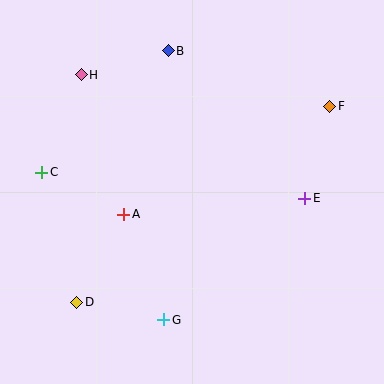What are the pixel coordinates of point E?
Point E is at (305, 198).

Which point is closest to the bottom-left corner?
Point D is closest to the bottom-left corner.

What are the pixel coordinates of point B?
Point B is at (168, 51).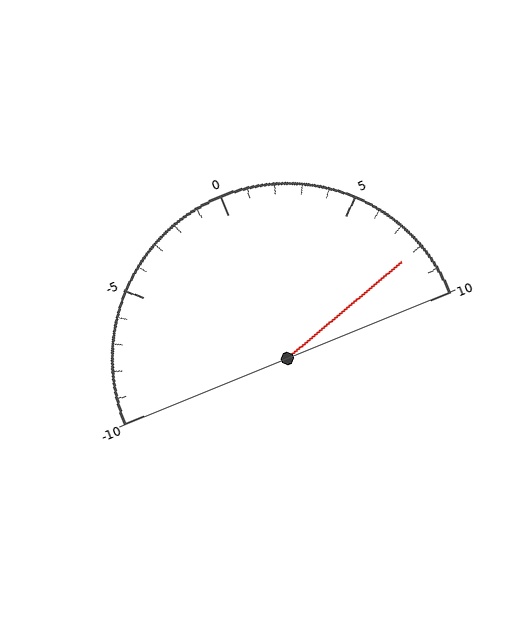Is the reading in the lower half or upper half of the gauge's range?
The reading is in the upper half of the range (-10 to 10).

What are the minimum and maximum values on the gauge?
The gauge ranges from -10 to 10.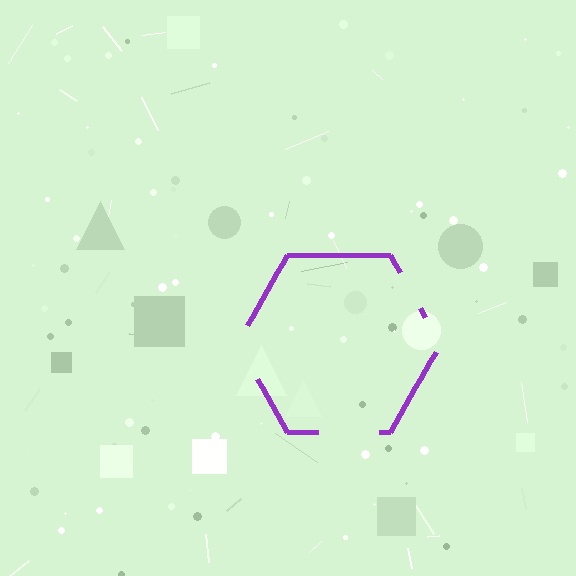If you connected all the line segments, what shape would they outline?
They would outline a hexagon.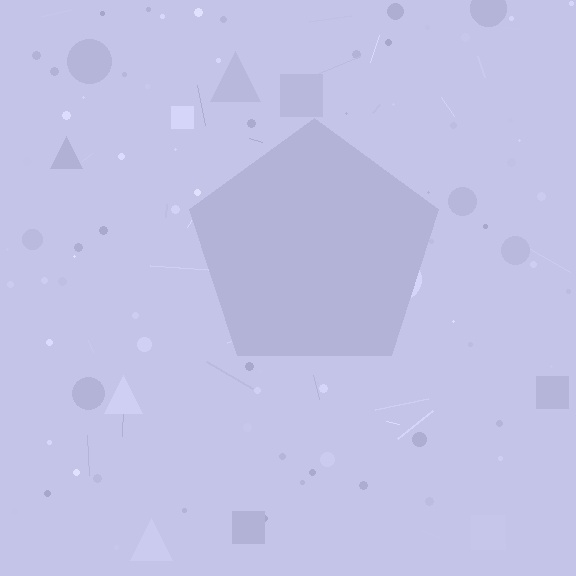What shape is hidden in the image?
A pentagon is hidden in the image.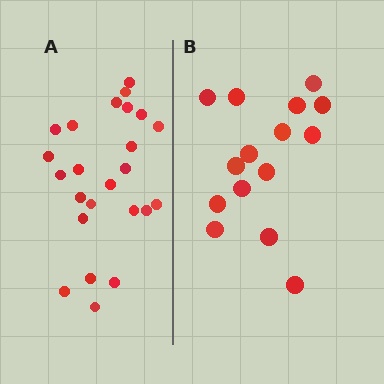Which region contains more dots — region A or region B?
Region A (the left region) has more dots.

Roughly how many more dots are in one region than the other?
Region A has roughly 8 or so more dots than region B.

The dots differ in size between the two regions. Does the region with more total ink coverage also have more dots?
No. Region B has more total ink coverage because its dots are larger, but region A actually contains more individual dots. Total area can be misleading — the number of items is what matters here.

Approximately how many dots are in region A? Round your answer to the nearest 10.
About 20 dots. (The exact count is 24, which rounds to 20.)